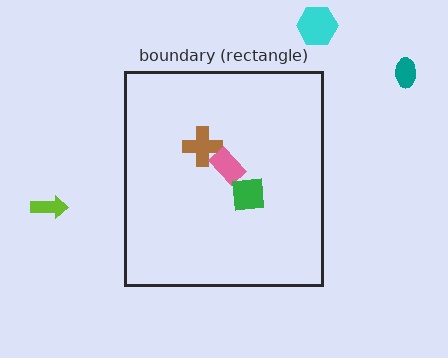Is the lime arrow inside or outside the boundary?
Outside.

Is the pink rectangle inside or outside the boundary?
Inside.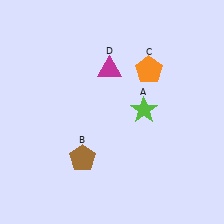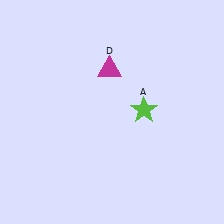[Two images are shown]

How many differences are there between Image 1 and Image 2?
There are 2 differences between the two images.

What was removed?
The orange pentagon (C), the brown pentagon (B) were removed in Image 2.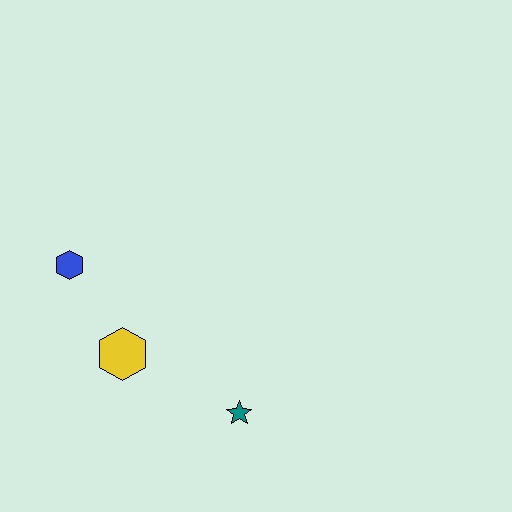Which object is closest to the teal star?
The yellow hexagon is closest to the teal star.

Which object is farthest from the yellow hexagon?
The teal star is farthest from the yellow hexagon.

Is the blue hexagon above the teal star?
Yes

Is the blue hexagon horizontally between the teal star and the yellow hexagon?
No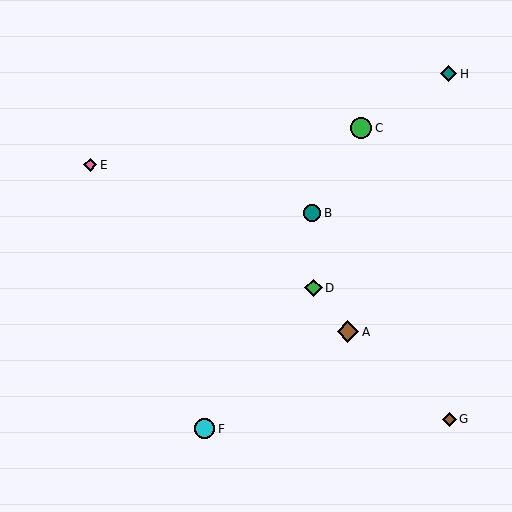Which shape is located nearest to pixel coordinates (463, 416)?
The brown diamond (labeled G) at (449, 419) is nearest to that location.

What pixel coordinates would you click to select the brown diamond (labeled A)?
Click at (348, 332) to select the brown diamond A.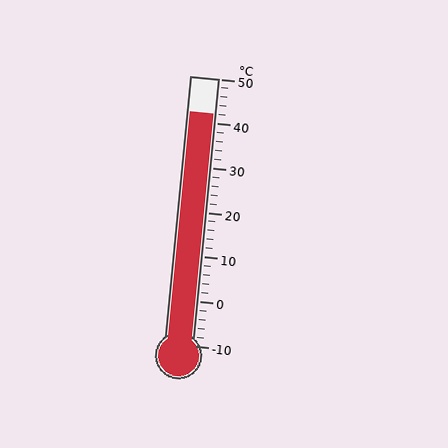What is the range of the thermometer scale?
The thermometer scale ranges from -10°C to 50°C.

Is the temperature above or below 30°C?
The temperature is above 30°C.